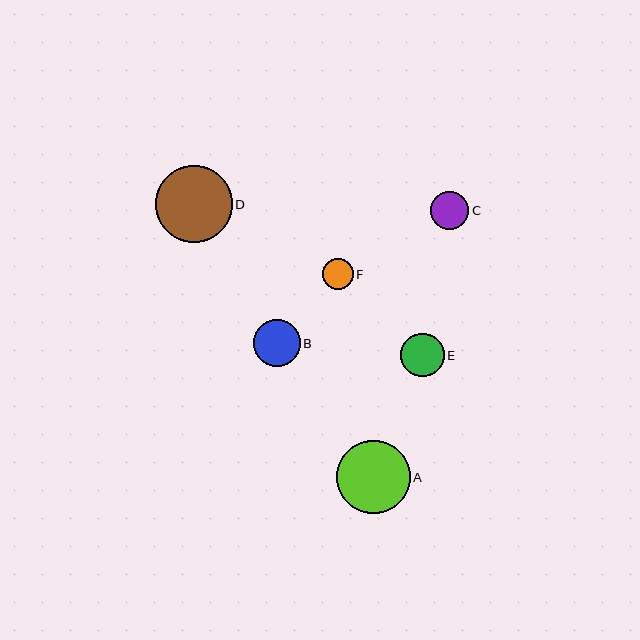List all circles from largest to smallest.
From largest to smallest: D, A, B, E, C, F.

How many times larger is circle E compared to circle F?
Circle E is approximately 1.4 times the size of circle F.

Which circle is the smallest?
Circle F is the smallest with a size of approximately 31 pixels.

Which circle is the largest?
Circle D is the largest with a size of approximately 77 pixels.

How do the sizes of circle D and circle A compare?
Circle D and circle A are approximately the same size.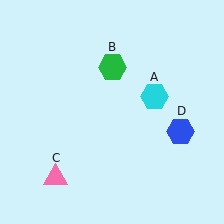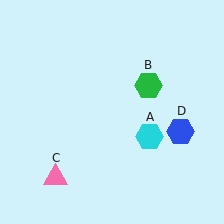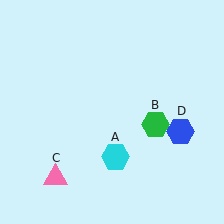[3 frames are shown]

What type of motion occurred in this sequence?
The cyan hexagon (object A), green hexagon (object B) rotated clockwise around the center of the scene.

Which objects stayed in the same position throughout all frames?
Pink triangle (object C) and blue hexagon (object D) remained stationary.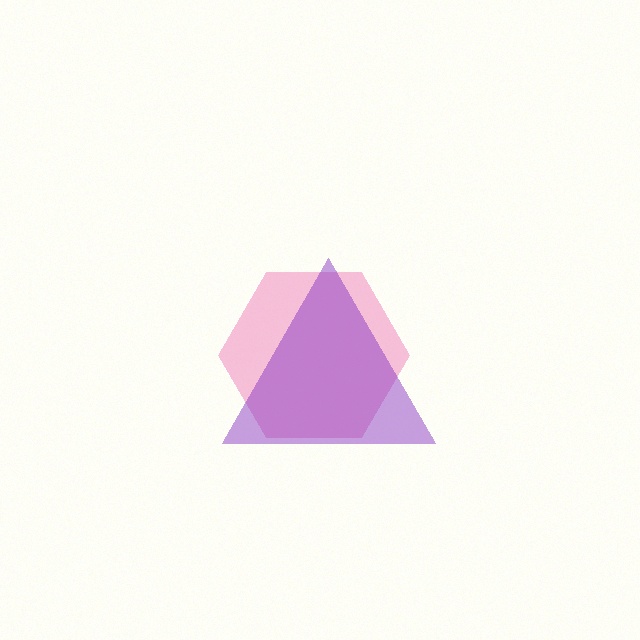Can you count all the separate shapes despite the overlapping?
Yes, there are 2 separate shapes.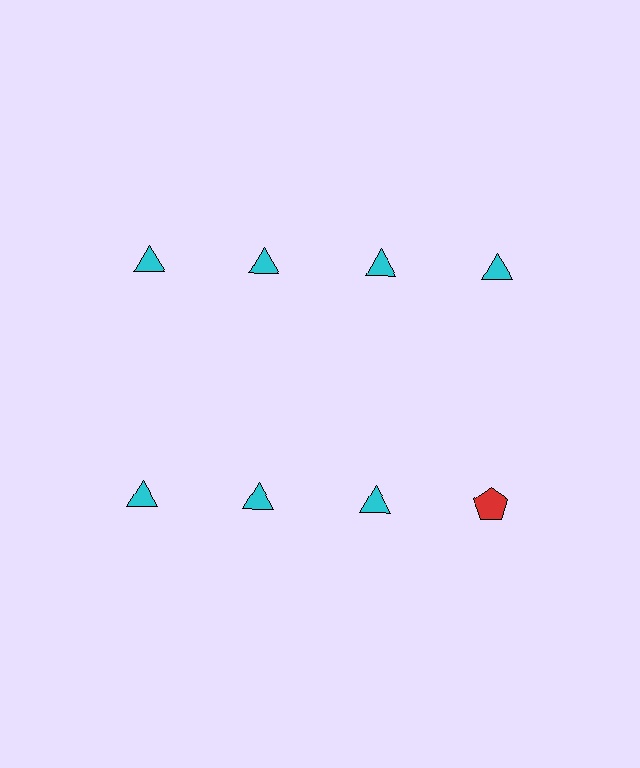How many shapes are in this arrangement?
There are 8 shapes arranged in a grid pattern.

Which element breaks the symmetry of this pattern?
The red pentagon in the second row, second from right column breaks the symmetry. All other shapes are cyan triangles.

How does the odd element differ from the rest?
It differs in both color (red instead of cyan) and shape (pentagon instead of triangle).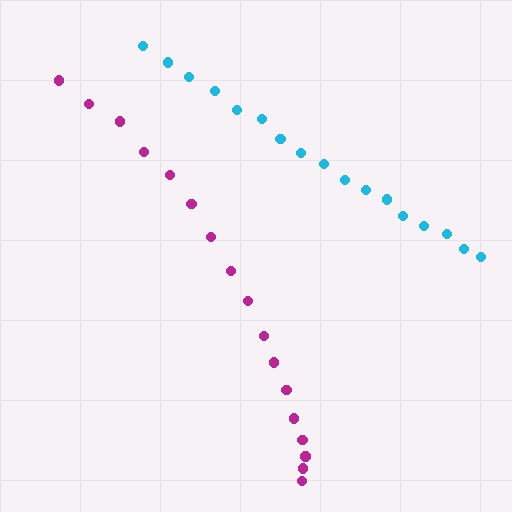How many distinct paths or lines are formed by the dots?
There are 2 distinct paths.